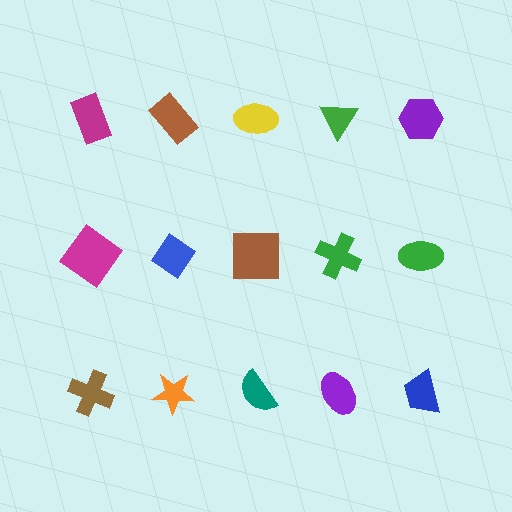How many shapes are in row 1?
5 shapes.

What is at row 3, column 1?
A brown cross.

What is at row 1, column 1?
A magenta rectangle.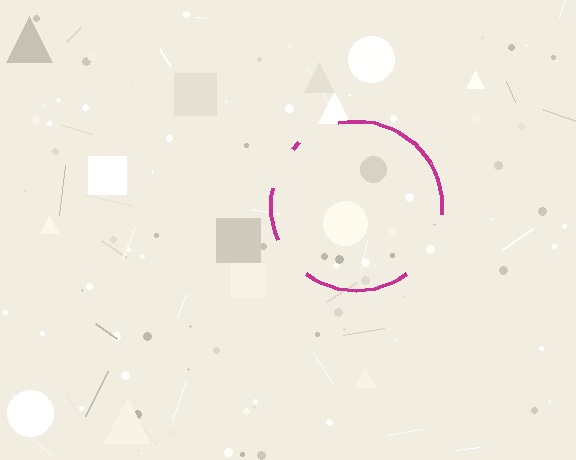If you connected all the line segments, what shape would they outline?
They would outline a circle.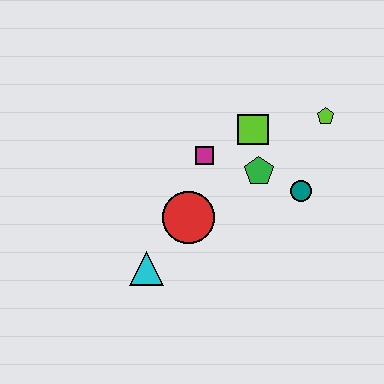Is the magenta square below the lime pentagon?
Yes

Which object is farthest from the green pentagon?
The cyan triangle is farthest from the green pentagon.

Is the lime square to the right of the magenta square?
Yes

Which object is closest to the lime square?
The green pentagon is closest to the lime square.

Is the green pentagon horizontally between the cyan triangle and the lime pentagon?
Yes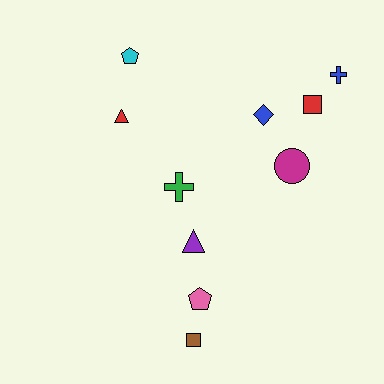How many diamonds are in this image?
There is 1 diamond.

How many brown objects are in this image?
There is 1 brown object.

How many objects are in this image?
There are 10 objects.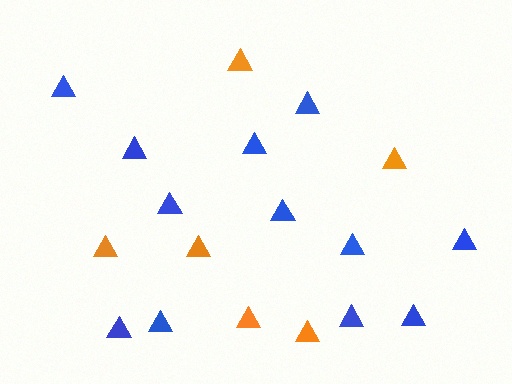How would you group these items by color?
There are 2 groups: one group of blue triangles (12) and one group of orange triangles (6).